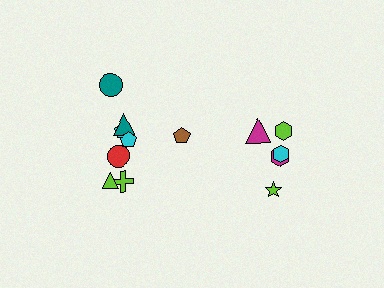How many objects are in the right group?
There are 6 objects.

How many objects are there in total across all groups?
There are 14 objects.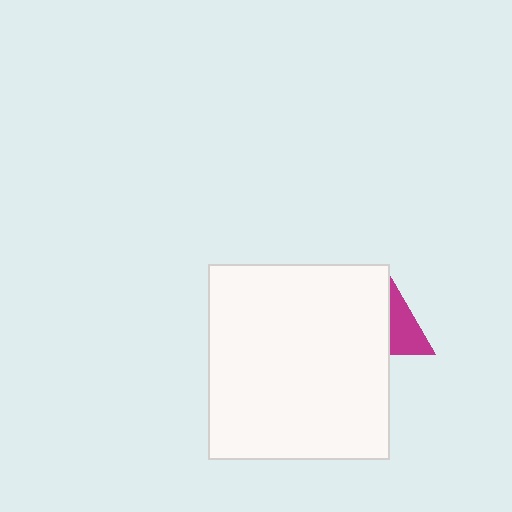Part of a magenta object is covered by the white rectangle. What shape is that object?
It is a triangle.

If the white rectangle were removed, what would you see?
You would see the complete magenta triangle.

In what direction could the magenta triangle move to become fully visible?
The magenta triangle could move right. That would shift it out from behind the white rectangle entirely.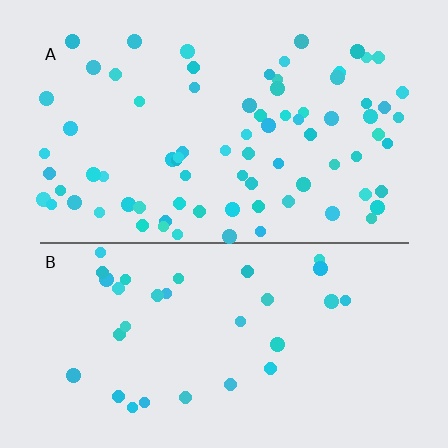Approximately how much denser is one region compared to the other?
Approximately 2.5× — region A over region B.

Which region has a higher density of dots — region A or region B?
A (the top).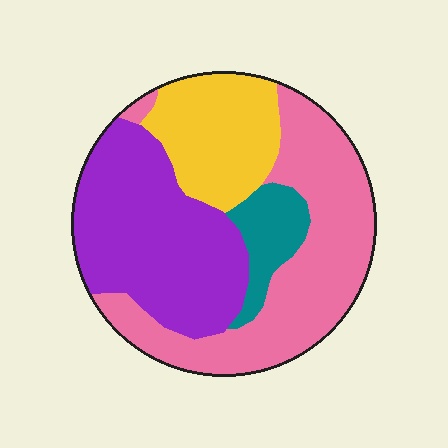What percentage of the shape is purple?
Purple takes up about one third (1/3) of the shape.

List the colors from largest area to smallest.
From largest to smallest: pink, purple, yellow, teal.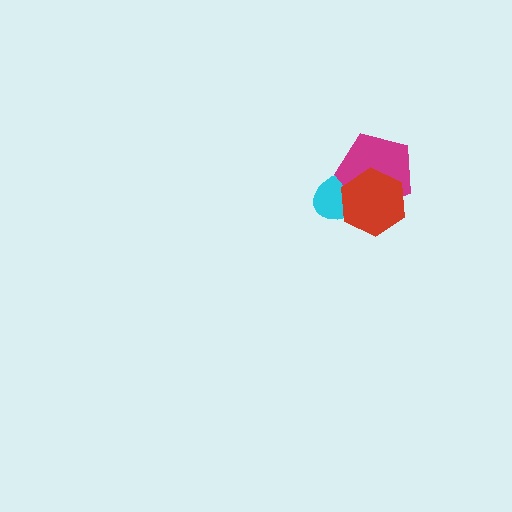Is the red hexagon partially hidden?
No, no other shape covers it.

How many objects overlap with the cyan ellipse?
2 objects overlap with the cyan ellipse.